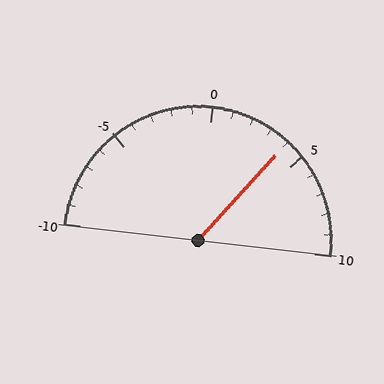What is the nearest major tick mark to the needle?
The nearest major tick mark is 5.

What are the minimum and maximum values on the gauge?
The gauge ranges from -10 to 10.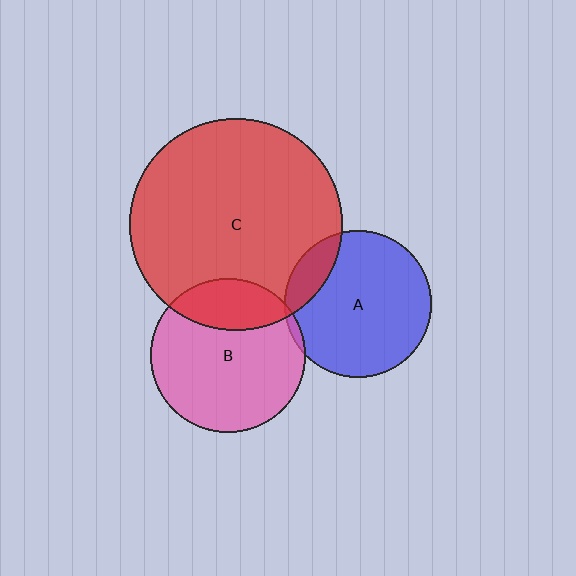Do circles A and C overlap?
Yes.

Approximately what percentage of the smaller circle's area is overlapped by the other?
Approximately 15%.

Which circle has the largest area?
Circle C (red).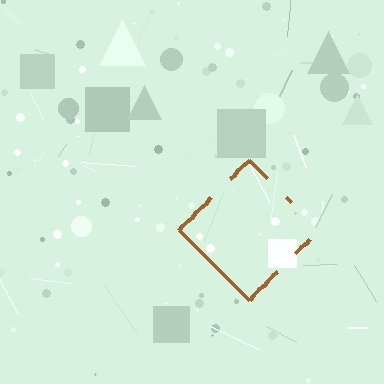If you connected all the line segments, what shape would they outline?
They would outline a diamond.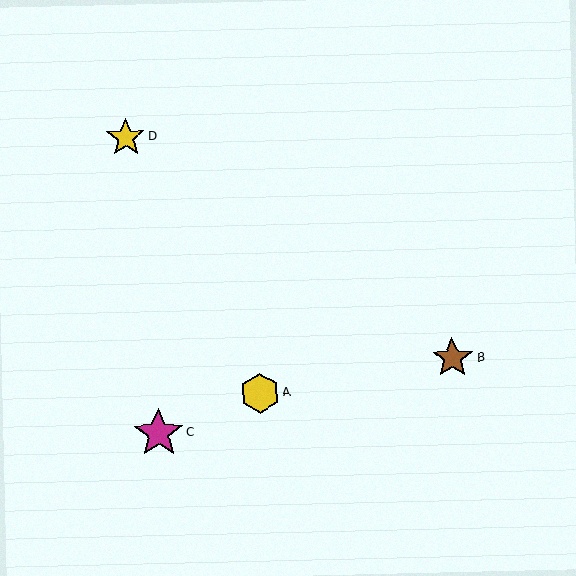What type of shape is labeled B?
Shape B is a brown star.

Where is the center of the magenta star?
The center of the magenta star is at (159, 433).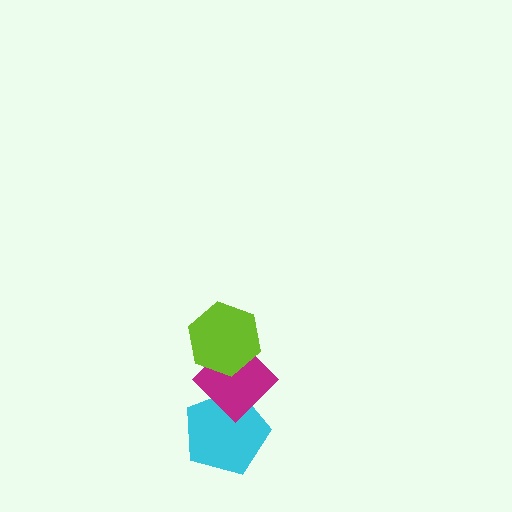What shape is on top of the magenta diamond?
The lime hexagon is on top of the magenta diamond.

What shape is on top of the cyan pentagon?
The magenta diamond is on top of the cyan pentagon.